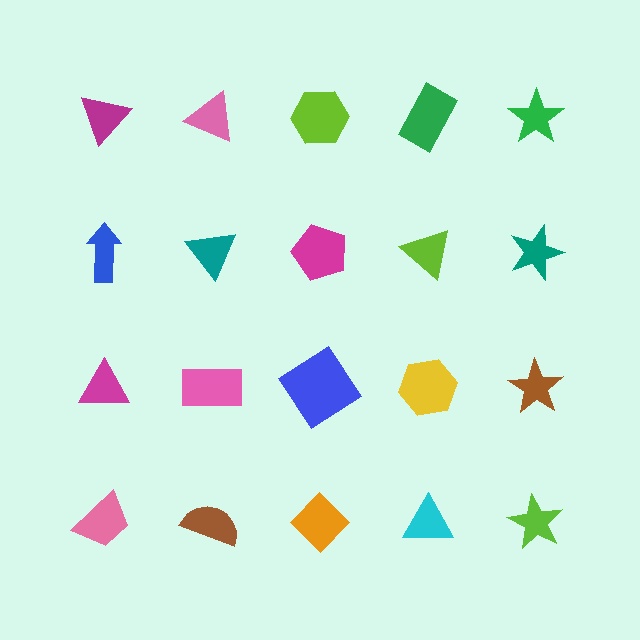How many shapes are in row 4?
5 shapes.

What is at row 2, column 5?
A teal star.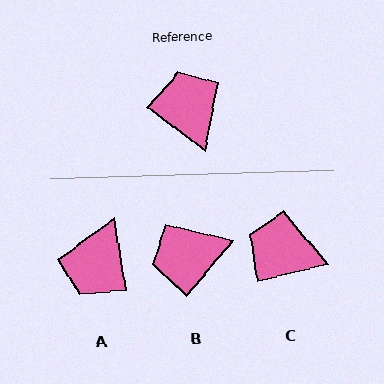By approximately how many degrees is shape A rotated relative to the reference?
Approximately 136 degrees counter-clockwise.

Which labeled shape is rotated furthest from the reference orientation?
A, about 136 degrees away.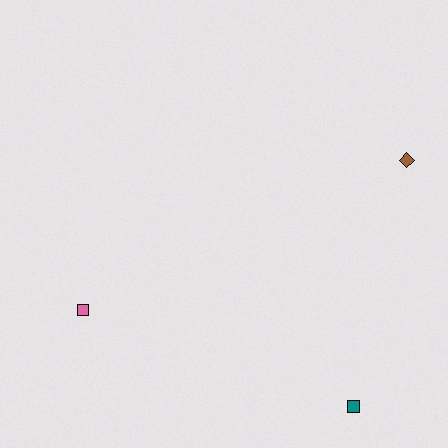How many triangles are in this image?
There are no triangles.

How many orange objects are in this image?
There are no orange objects.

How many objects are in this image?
There are 3 objects.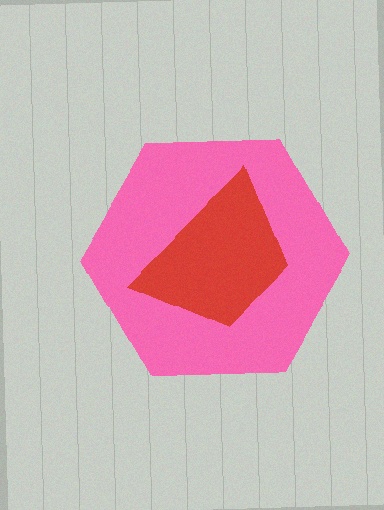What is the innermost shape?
The red trapezoid.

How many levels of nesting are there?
2.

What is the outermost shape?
The pink hexagon.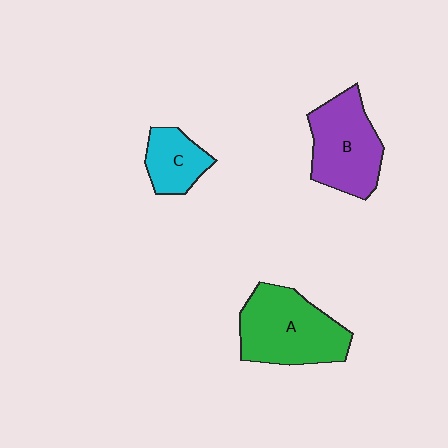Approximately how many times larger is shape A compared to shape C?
Approximately 2.1 times.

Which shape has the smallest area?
Shape C (cyan).